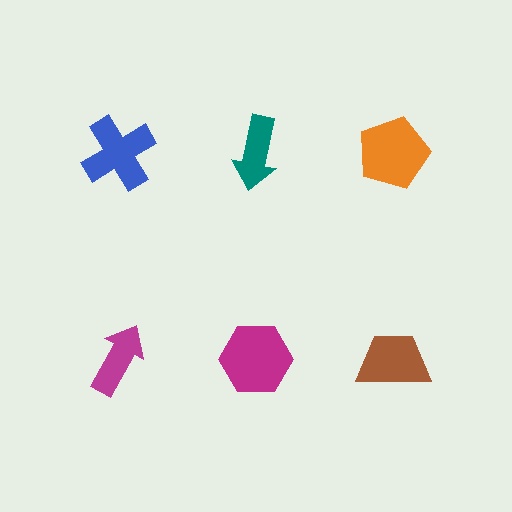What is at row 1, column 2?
A teal arrow.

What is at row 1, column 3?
An orange pentagon.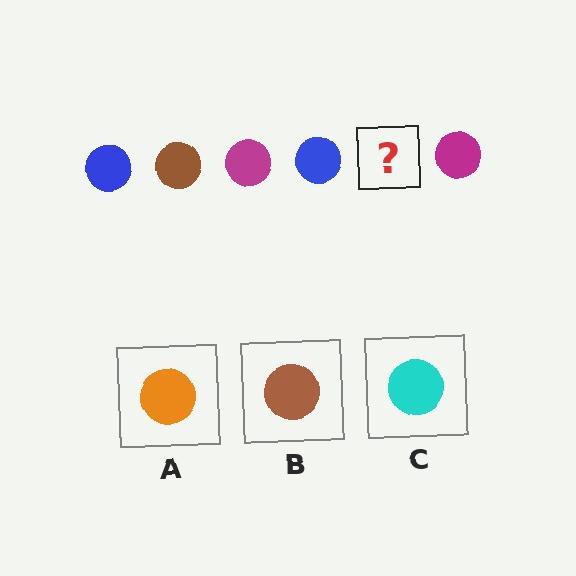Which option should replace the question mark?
Option B.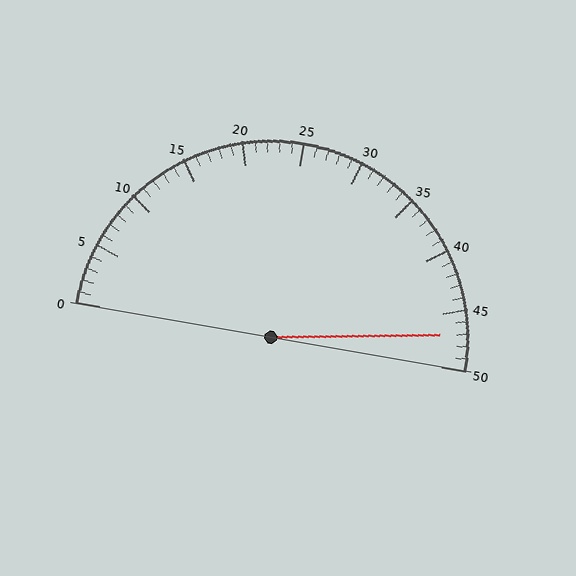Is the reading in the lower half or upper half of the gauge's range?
The reading is in the upper half of the range (0 to 50).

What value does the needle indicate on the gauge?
The needle indicates approximately 47.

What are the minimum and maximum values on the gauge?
The gauge ranges from 0 to 50.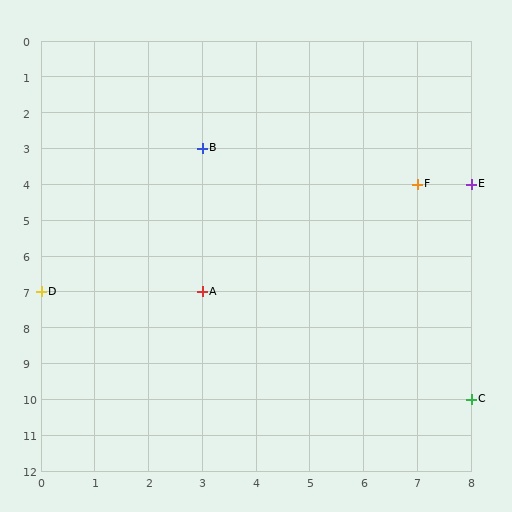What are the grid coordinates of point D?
Point D is at grid coordinates (0, 7).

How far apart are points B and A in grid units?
Points B and A are 4 rows apart.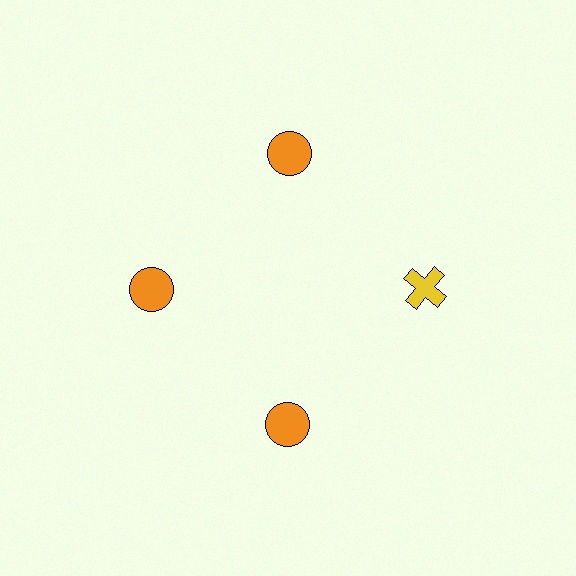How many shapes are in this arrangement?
There are 4 shapes arranged in a ring pattern.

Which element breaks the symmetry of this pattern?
The yellow cross at roughly the 3 o'clock position breaks the symmetry. All other shapes are orange circles.